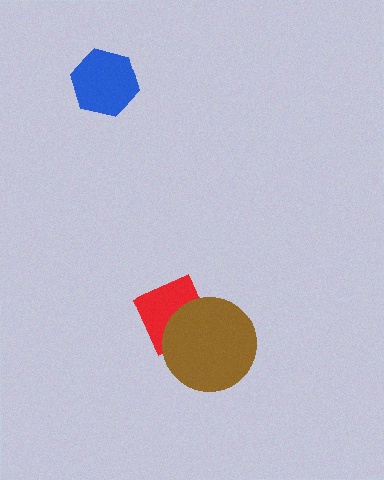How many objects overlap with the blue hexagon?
0 objects overlap with the blue hexagon.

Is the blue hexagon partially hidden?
No, no other shape covers it.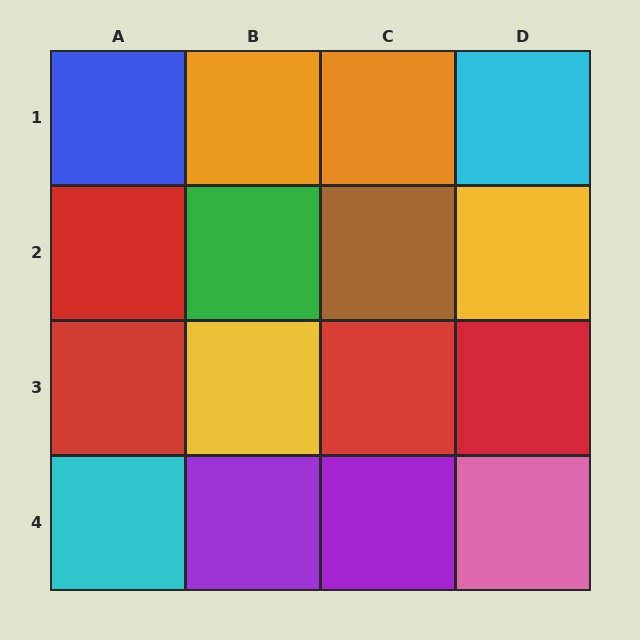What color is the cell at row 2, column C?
Brown.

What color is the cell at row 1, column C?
Orange.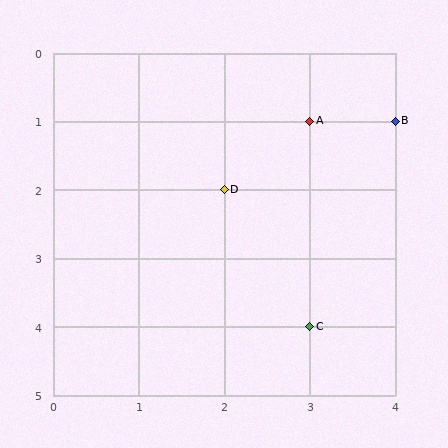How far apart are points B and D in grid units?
Points B and D are 2 columns and 1 row apart (about 2.2 grid units diagonally).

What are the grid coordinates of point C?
Point C is at grid coordinates (3, 4).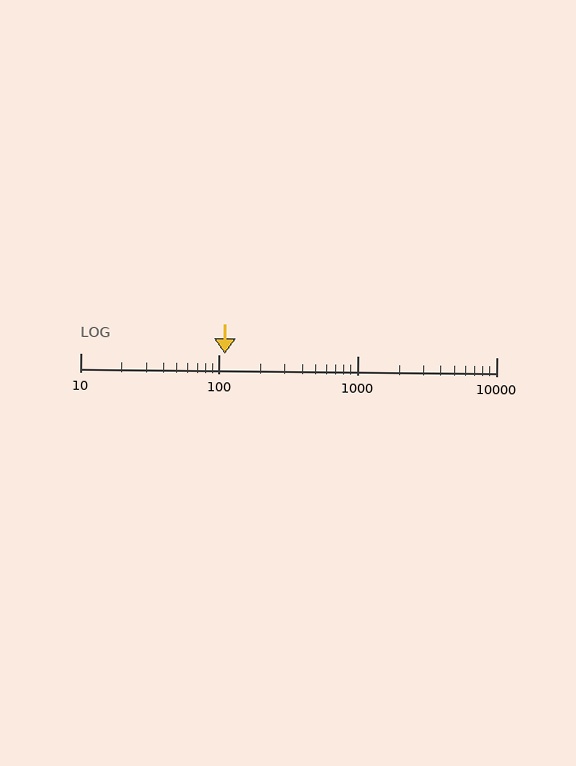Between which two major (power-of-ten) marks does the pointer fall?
The pointer is between 100 and 1000.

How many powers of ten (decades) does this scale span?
The scale spans 3 decades, from 10 to 10000.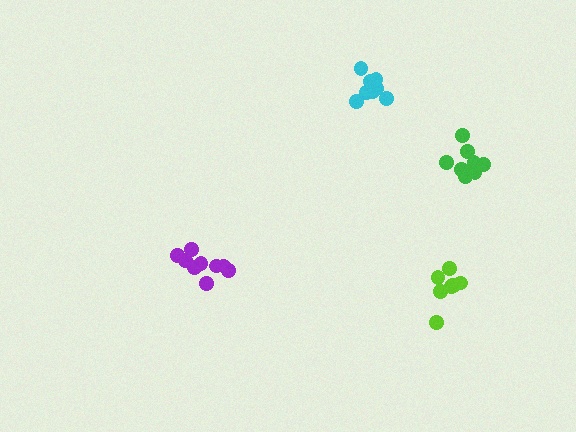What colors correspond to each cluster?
The clusters are colored: lime, cyan, green, purple.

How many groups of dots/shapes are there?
There are 4 groups.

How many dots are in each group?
Group 1: 8 dots, Group 2: 8 dots, Group 3: 8 dots, Group 4: 9 dots (33 total).